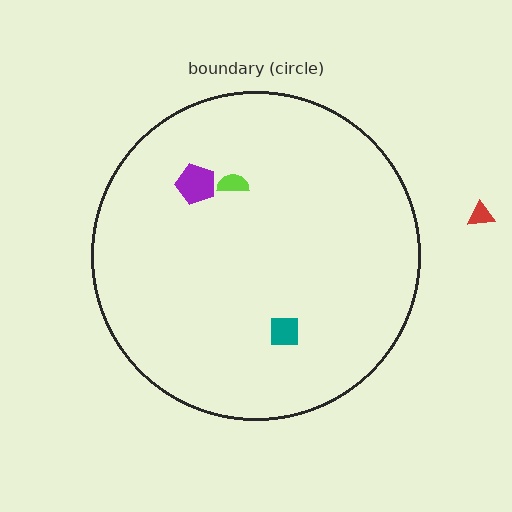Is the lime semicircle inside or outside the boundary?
Inside.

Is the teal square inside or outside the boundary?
Inside.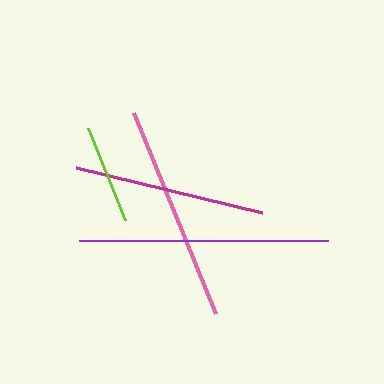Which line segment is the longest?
The purple line is the longest at approximately 249 pixels.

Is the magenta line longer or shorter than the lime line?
The magenta line is longer than the lime line.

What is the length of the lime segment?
The lime segment is approximately 98 pixels long.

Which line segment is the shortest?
The lime line is the shortest at approximately 98 pixels.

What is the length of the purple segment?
The purple segment is approximately 249 pixels long.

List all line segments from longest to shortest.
From longest to shortest: purple, pink, magenta, lime.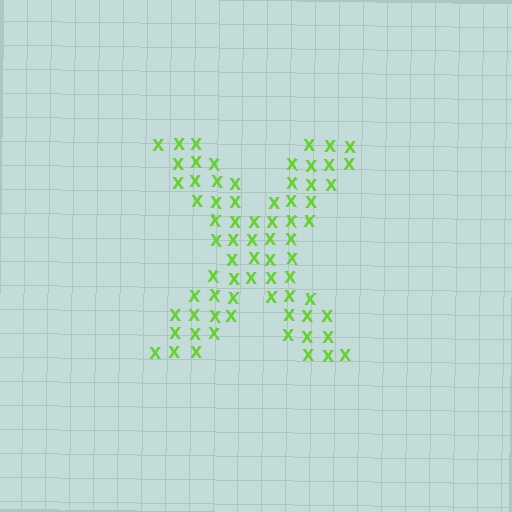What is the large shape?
The large shape is the letter X.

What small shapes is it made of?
It is made of small letter X's.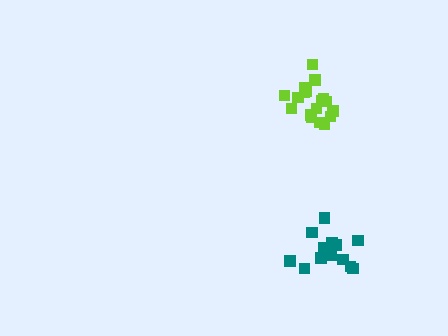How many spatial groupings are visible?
There are 2 spatial groupings.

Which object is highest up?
The lime cluster is topmost.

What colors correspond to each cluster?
The clusters are colored: lime, teal.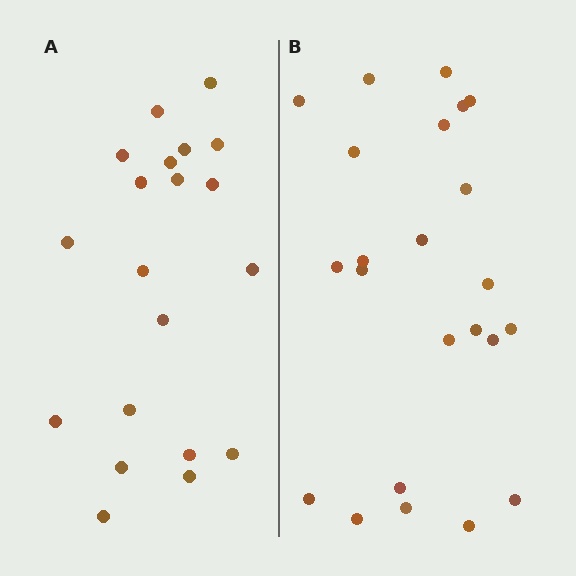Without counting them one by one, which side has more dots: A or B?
Region B (the right region) has more dots.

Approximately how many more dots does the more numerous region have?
Region B has just a few more — roughly 2 or 3 more dots than region A.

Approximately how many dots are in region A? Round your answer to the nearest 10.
About 20 dots.